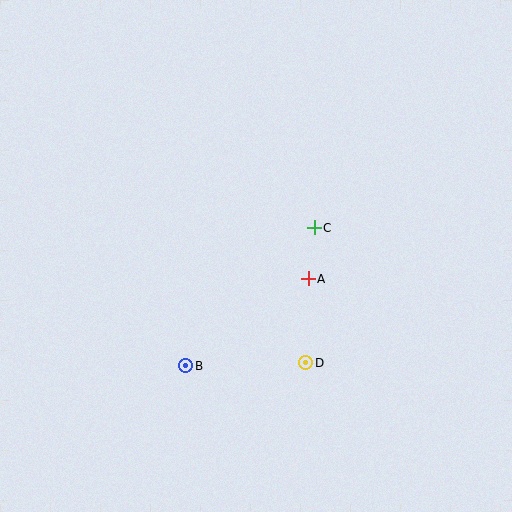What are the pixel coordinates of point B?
Point B is at (186, 366).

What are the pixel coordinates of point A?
Point A is at (308, 279).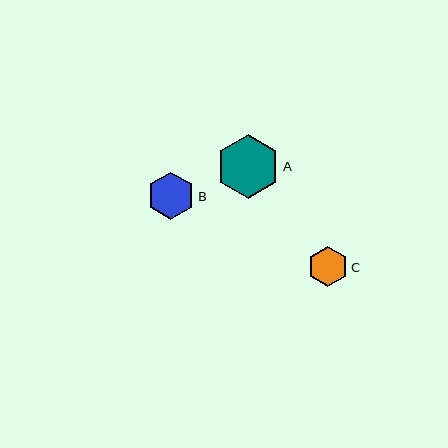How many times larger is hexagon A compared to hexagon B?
Hexagon A is approximately 1.4 times the size of hexagon B.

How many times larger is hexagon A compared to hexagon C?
Hexagon A is approximately 1.6 times the size of hexagon C.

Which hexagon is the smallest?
Hexagon C is the smallest with a size of approximately 40 pixels.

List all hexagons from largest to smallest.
From largest to smallest: A, B, C.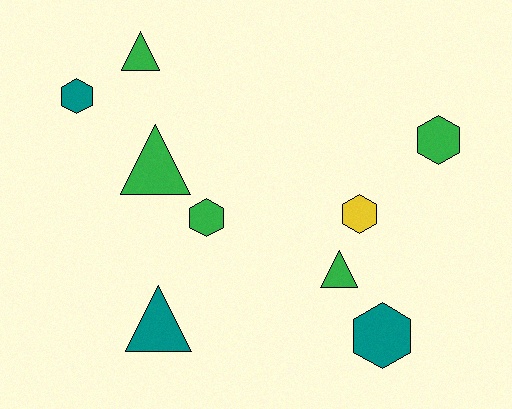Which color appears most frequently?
Green, with 5 objects.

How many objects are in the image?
There are 9 objects.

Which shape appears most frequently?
Hexagon, with 5 objects.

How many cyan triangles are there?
There are no cyan triangles.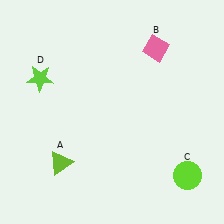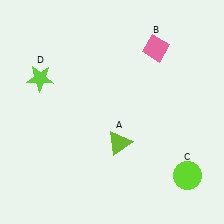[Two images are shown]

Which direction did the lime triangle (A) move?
The lime triangle (A) moved right.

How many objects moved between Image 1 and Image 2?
1 object moved between the two images.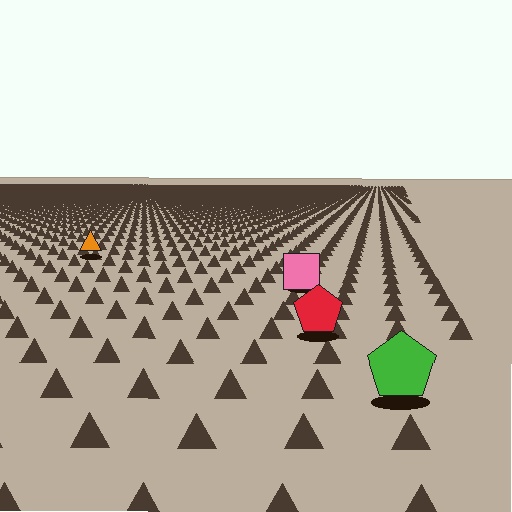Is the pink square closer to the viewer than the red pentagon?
No. The red pentagon is closer — you can tell from the texture gradient: the ground texture is coarser near it.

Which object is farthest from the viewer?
The orange triangle is farthest from the viewer. It appears smaller and the ground texture around it is denser.